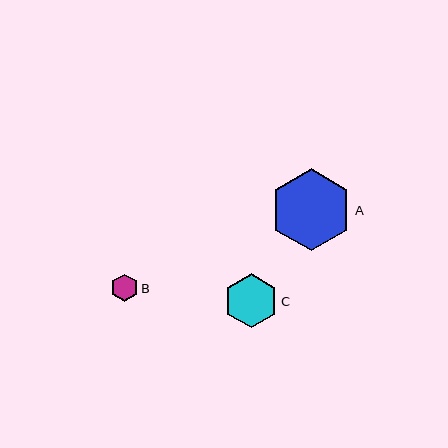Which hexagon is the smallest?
Hexagon B is the smallest with a size of approximately 28 pixels.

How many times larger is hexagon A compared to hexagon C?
Hexagon A is approximately 1.5 times the size of hexagon C.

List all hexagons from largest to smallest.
From largest to smallest: A, C, B.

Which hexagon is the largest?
Hexagon A is the largest with a size of approximately 82 pixels.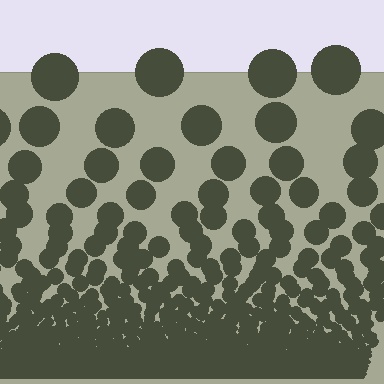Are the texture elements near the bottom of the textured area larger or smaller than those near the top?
Smaller. The gradient is inverted — elements near the bottom are smaller and denser.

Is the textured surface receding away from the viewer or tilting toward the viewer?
The surface appears to tilt toward the viewer. Texture elements get larger and sparser toward the top.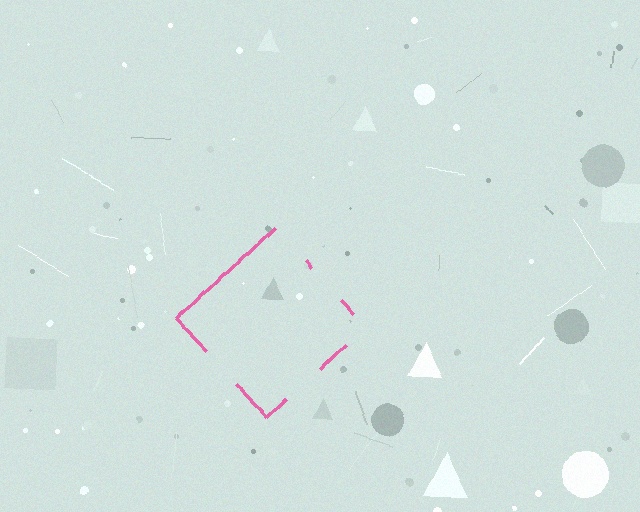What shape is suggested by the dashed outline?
The dashed outline suggests a diamond.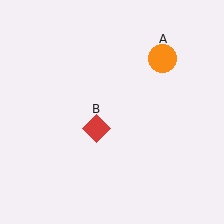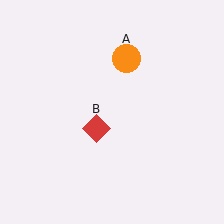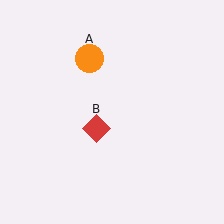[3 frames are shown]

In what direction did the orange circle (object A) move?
The orange circle (object A) moved left.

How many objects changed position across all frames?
1 object changed position: orange circle (object A).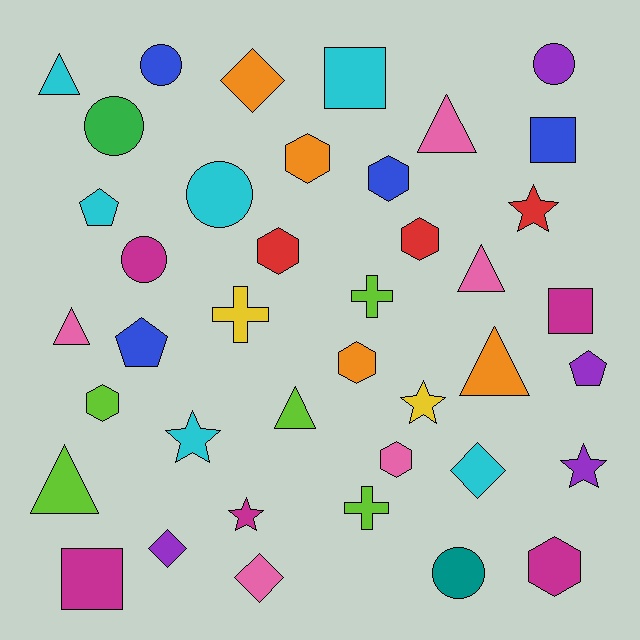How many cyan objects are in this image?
There are 6 cyan objects.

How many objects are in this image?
There are 40 objects.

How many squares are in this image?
There are 4 squares.